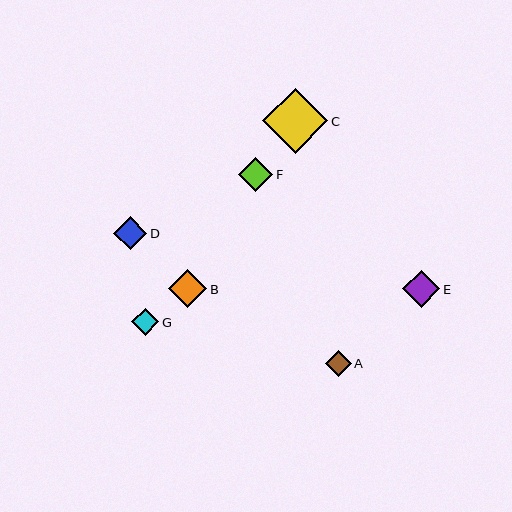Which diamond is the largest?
Diamond C is the largest with a size of approximately 66 pixels.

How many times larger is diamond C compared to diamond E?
Diamond C is approximately 1.8 times the size of diamond E.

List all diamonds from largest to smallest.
From largest to smallest: C, B, E, F, D, G, A.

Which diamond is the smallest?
Diamond A is the smallest with a size of approximately 26 pixels.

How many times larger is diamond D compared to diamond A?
Diamond D is approximately 1.3 times the size of diamond A.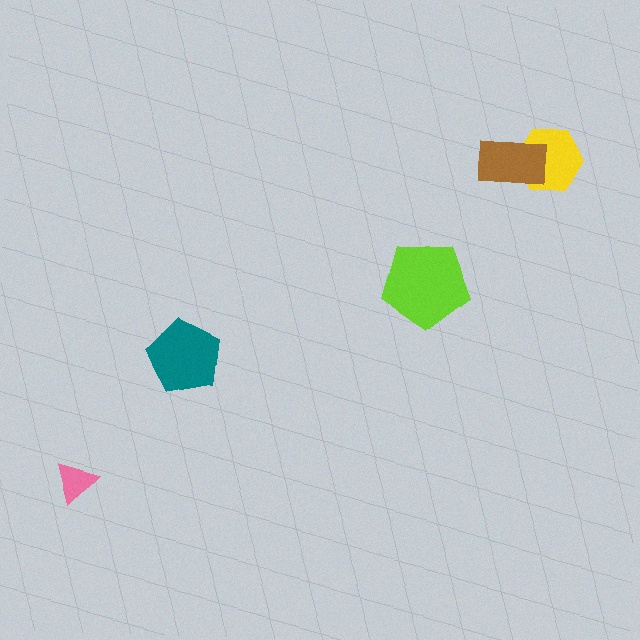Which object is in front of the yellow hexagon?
The brown rectangle is in front of the yellow hexagon.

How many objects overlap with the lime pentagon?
0 objects overlap with the lime pentagon.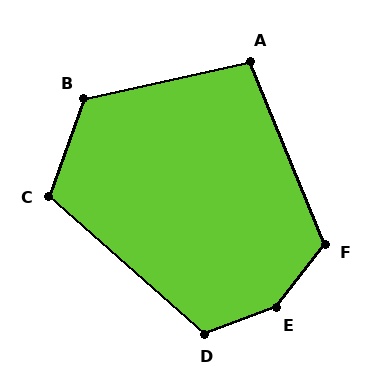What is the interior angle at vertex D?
Approximately 118 degrees (obtuse).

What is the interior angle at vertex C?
Approximately 112 degrees (obtuse).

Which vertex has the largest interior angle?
E, at approximately 148 degrees.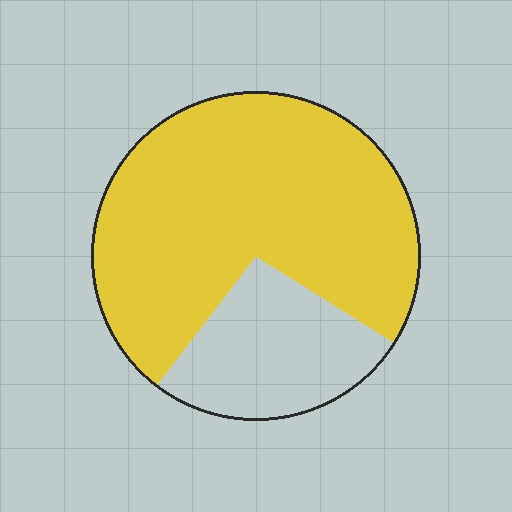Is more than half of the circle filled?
Yes.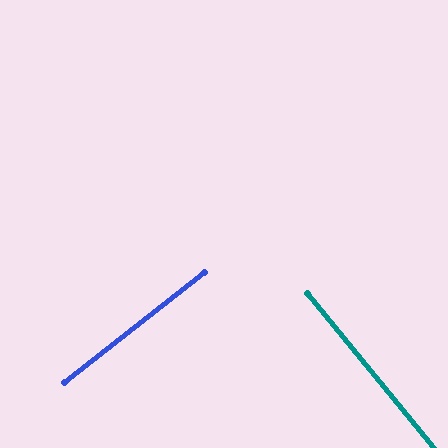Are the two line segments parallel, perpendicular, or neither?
Perpendicular — they meet at approximately 89°.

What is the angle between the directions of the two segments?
Approximately 89 degrees.